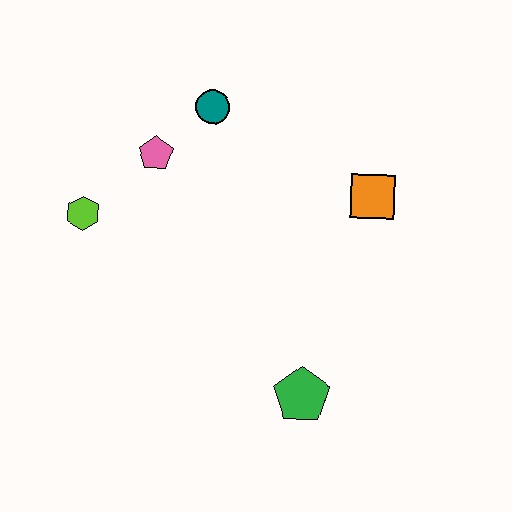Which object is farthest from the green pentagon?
The teal circle is farthest from the green pentagon.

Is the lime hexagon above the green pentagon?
Yes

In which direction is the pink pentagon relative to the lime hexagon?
The pink pentagon is to the right of the lime hexagon.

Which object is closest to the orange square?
The teal circle is closest to the orange square.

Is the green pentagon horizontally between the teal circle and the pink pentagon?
No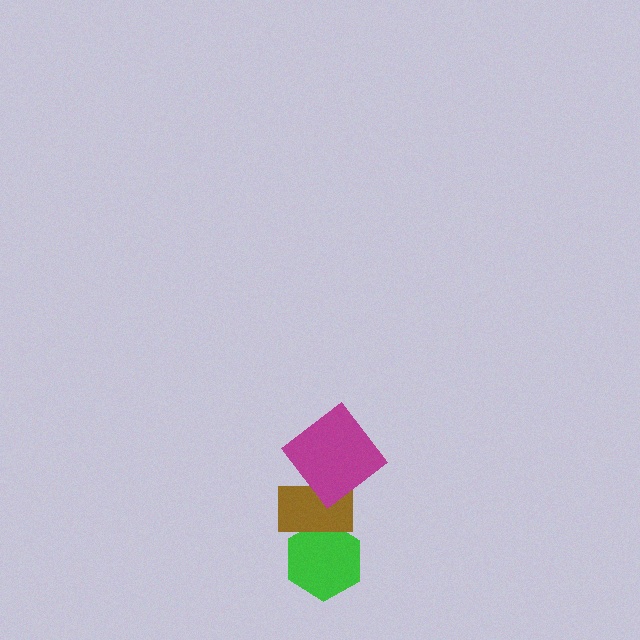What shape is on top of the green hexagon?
The brown rectangle is on top of the green hexagon.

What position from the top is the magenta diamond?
The magenta diamond is 1st from the top.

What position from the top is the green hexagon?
The green hexagon is 3rd from the top.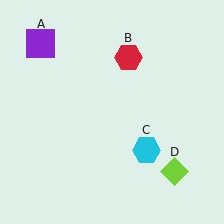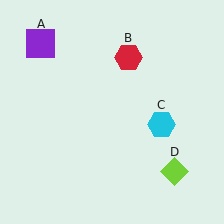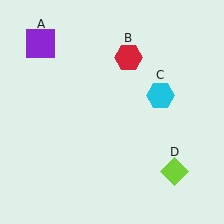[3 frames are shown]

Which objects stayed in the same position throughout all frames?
Purple square (object A) and red hexagon (object B) and lime diamond (object D) remained stationary.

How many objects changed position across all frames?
1 object changed position: cyan hexagon (object C).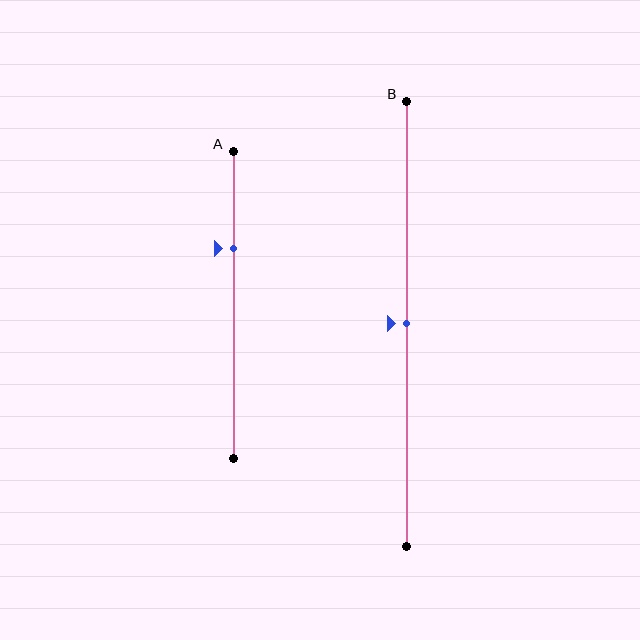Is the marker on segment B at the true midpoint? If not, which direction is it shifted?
Yes, the marker on segment B is at the true midpoint.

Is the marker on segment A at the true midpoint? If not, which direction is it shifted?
No, the marker on segment A is shifted upward by about 18% of the segment length.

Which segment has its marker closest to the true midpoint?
Segment B has its marker closest to the true midpoint.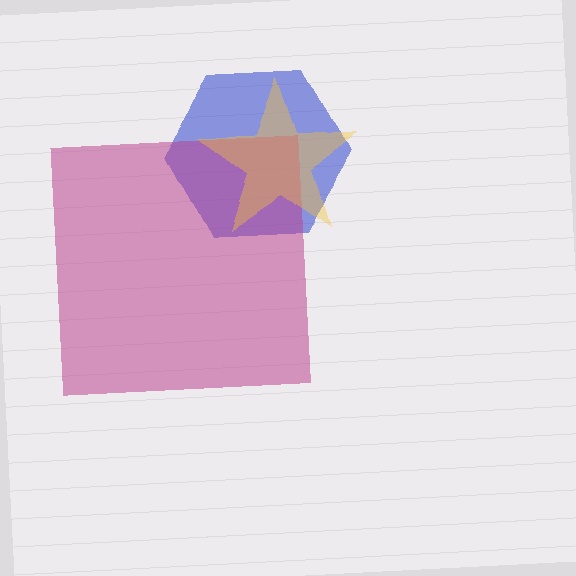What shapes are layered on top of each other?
The layered shapes are: a blue hexagon, a magenta square, a yellow star.